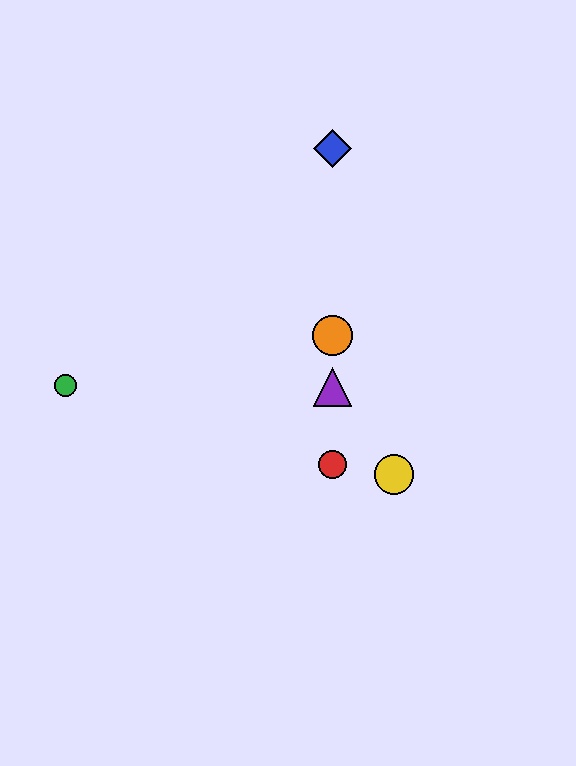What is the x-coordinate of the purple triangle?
The purple triangle is at x≈332.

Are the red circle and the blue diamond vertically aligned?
Yes, both are at x≈332.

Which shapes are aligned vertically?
The red circle, the blue diamond, the purple triangle, the orange circle are aligned vertically.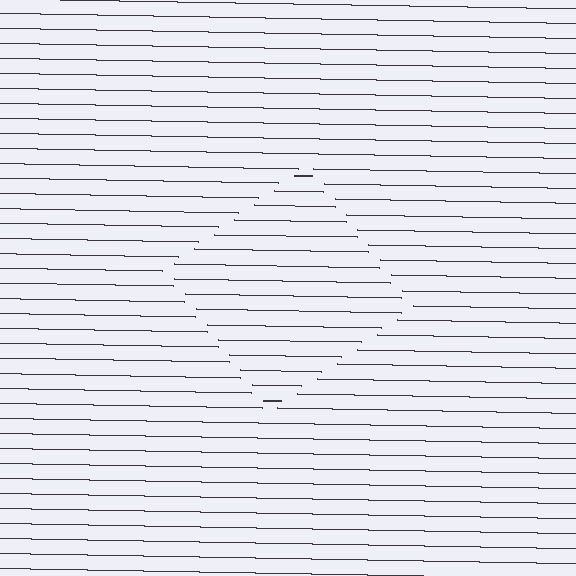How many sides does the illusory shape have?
4 sides — the line-ends trace a square.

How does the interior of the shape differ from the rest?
The interior of the shape contains the same grating, shifted by half a period — the contour is defined by the phase discontinuity where line-ends from the inner and outer gratings abut.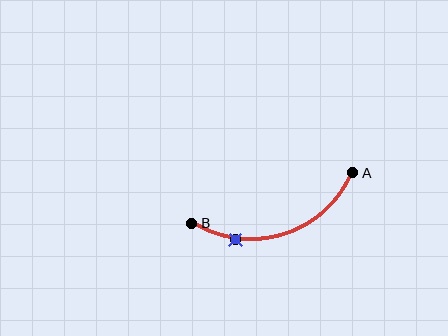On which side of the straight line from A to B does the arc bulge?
The arc bulges below the straight line connecting A and B.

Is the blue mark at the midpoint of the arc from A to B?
No. The blue mark lies on the arc but is closer to endpoint B. The arc midpoint would be at the point on the curve equidistant along the arc from both A and B.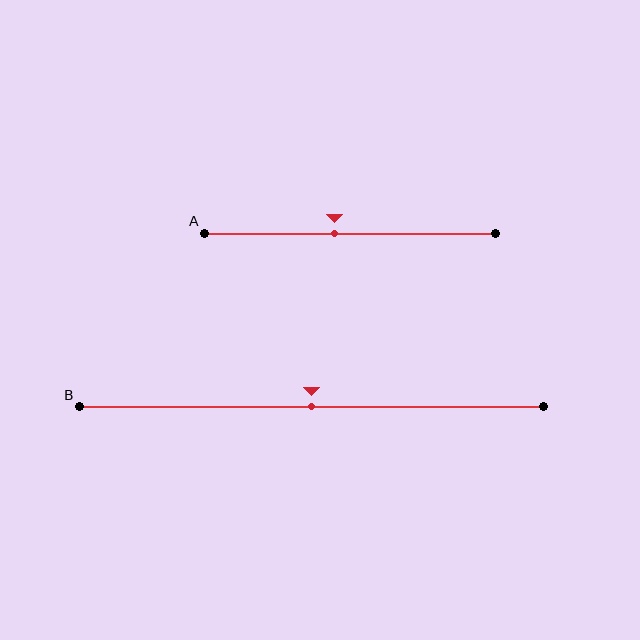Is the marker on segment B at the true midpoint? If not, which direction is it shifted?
Yes, the marker on segment B is at the true midpoint.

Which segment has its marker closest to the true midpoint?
Segment B has its marker closest to the true midpoint.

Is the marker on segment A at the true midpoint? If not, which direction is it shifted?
No, the marker on segment A is shifted to the left by about 5% of the segment length.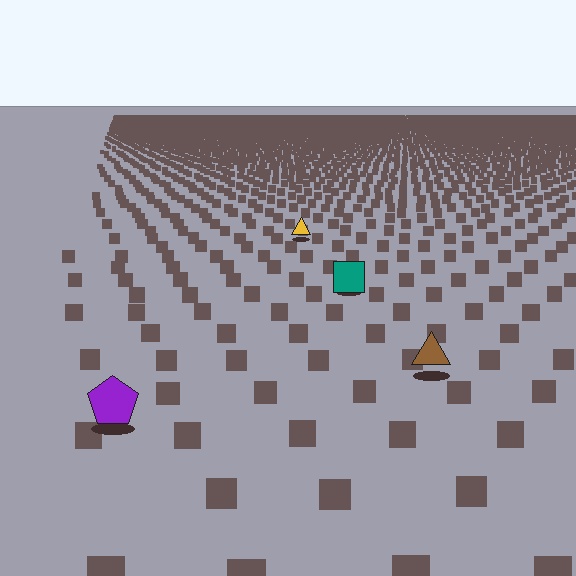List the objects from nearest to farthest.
From nearest to farthest: the purple pentagon, the brown triangle, the teal square, the yellow triangle.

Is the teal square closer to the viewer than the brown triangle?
No. The brown triangle is closer — you can tell from the texture gradient: the ground texture is coarser near it.